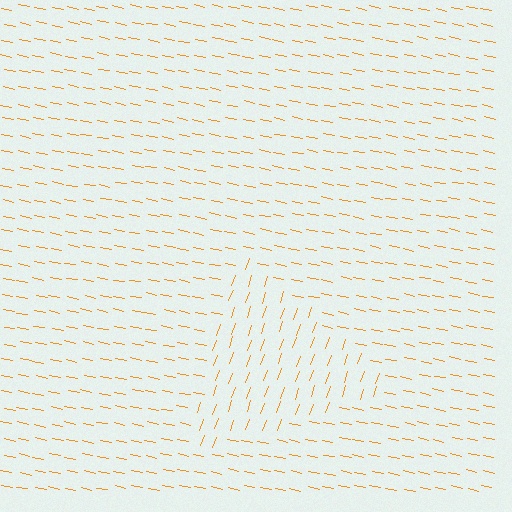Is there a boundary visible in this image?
Yes, there is a texture boundary formed by a change in line orientation.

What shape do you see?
I see a triangle.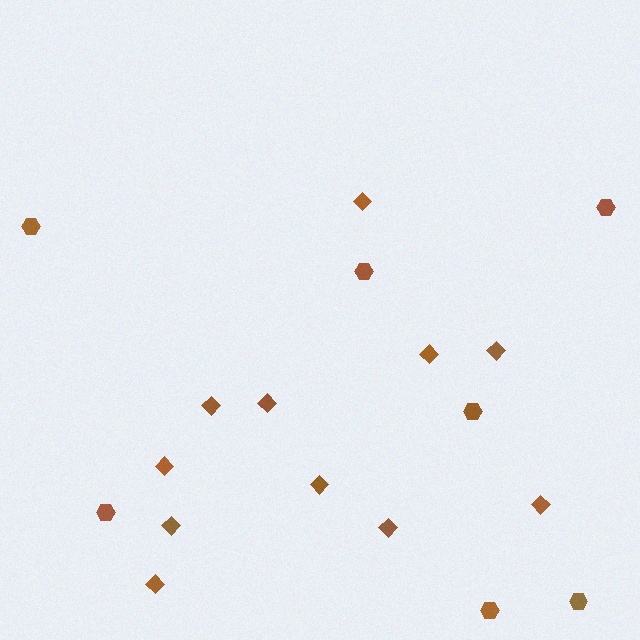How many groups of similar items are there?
There are 2 groups: one group of hexagons (7) and one group of diamonds (11).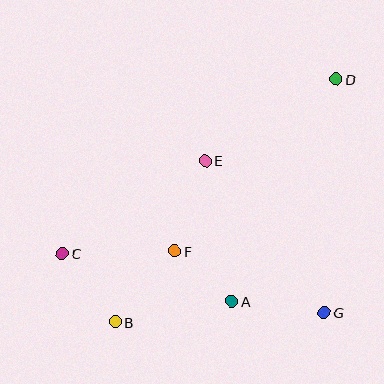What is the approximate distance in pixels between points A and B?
The distance between A and B is approximately 118 pixels.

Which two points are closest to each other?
Points A and F are closest to each other.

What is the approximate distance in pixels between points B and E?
The distance between B and E is approximately 185 pixels.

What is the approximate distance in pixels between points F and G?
The distance between F and G is approximately 162 pixels.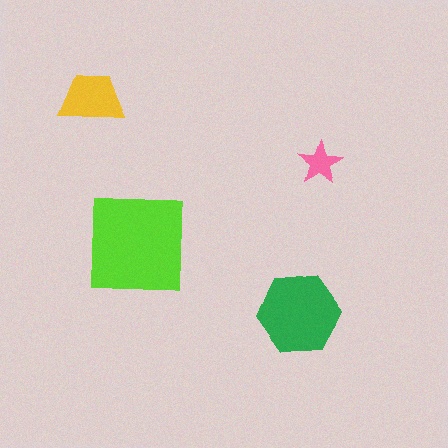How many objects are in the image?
There are 4 objects in the image.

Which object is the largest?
The lime square.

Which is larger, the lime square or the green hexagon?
The lime square.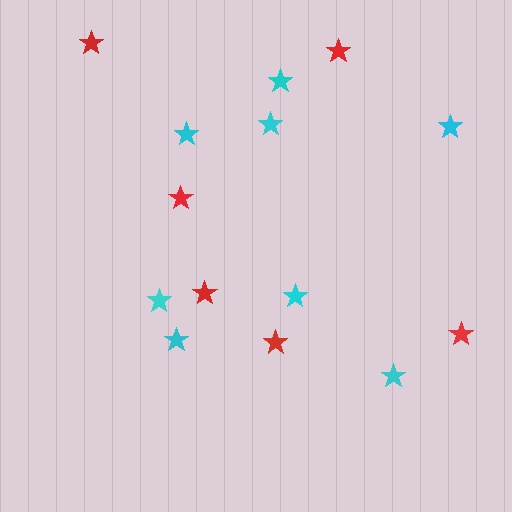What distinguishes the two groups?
There are 2 groups: one group of red stars (6) and one group of cyan stars (8).